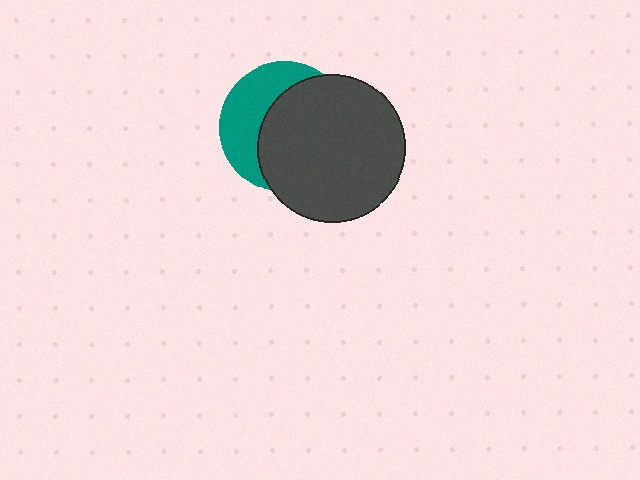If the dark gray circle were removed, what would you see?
You would see the complete teal circle.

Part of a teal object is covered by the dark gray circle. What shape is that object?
It is a circle.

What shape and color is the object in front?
The object in front is a dark gray circle.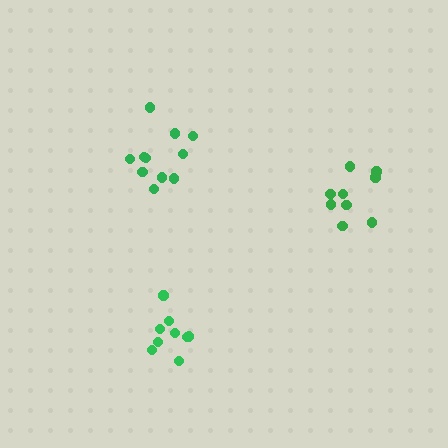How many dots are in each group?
Group 1: 9 dots, Group 2: 9 dots, Group 3: 11 dots (29 total).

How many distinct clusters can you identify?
There are 3 distinct clusters.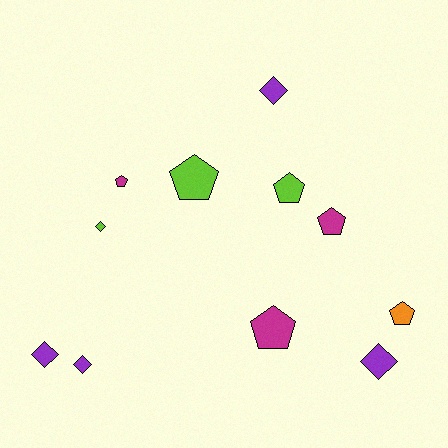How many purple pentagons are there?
There are no purple pentagons.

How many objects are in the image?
There are 11 objects.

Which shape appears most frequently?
Pentagon, with 6 objects.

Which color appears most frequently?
Purple, with 4 objects.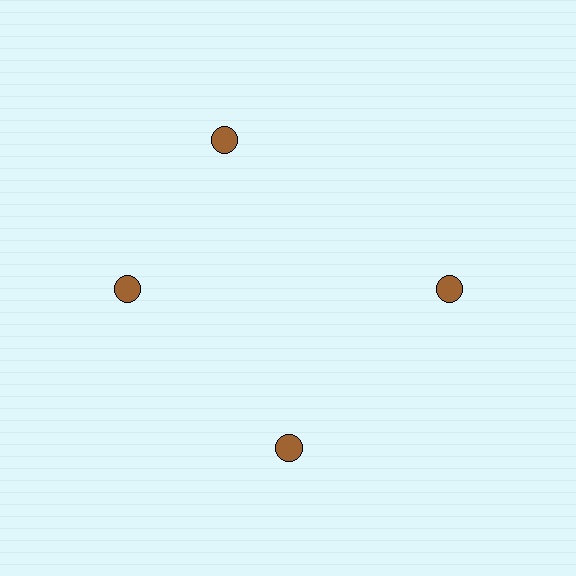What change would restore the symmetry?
The symmetry would be restored by rotating it back into even spacing with its neighbors so that all 4 circles sit at equal angles and equal distance from the center.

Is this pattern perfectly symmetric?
No. The 4 brown circles are arranged in a ring, but one element near the 12 o'clock position is rotated out of alignment along the ring, breaking the 4-fold rotational symmetry.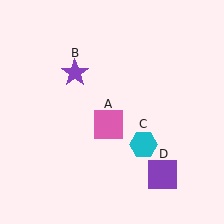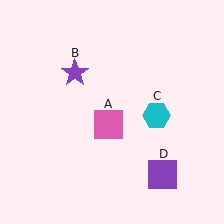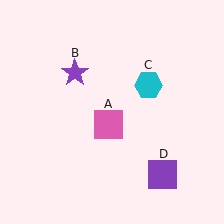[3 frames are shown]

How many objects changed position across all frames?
1 object changed position: cyan hexagon (object C).